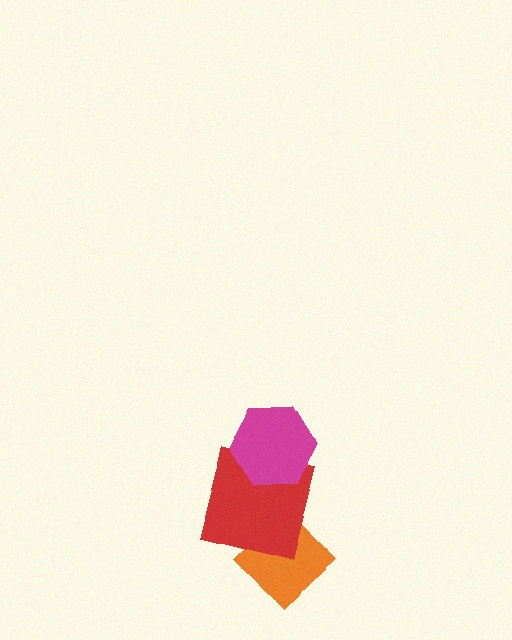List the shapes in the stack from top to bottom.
From top to bottom: the magenta hexagon, the red square, the orange diamond.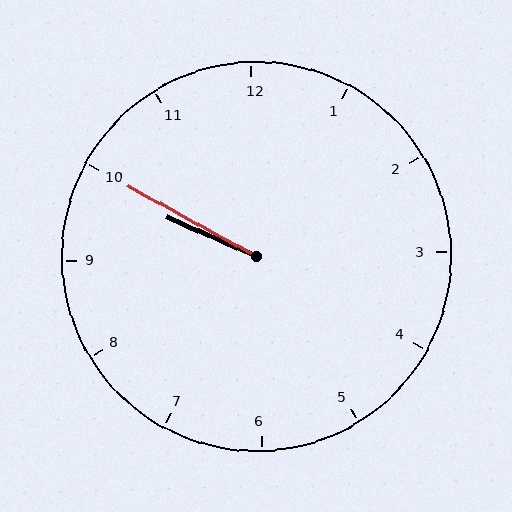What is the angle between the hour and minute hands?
Approximately 5 degrees.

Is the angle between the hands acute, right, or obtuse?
It is acute.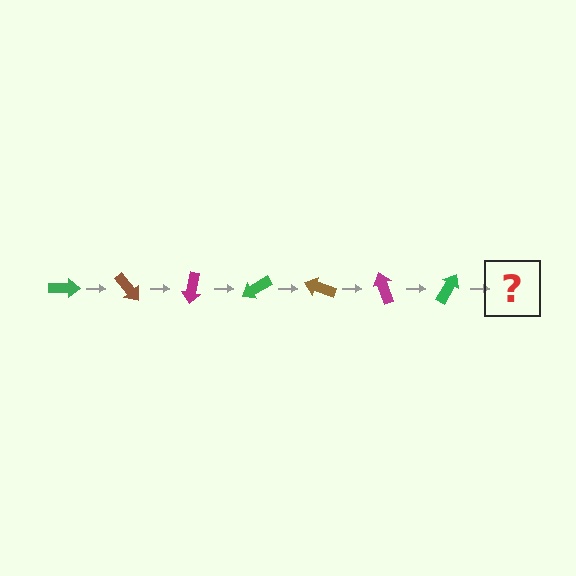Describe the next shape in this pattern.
It should be a brown arrow, rotated 350 degrees from the start.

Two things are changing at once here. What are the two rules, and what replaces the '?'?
The two rules are that it rotates 50 degrees each step and the color cycles through green, brown, and magenta. The '?' should be a brown arrow, rotated 350 degrees from the start.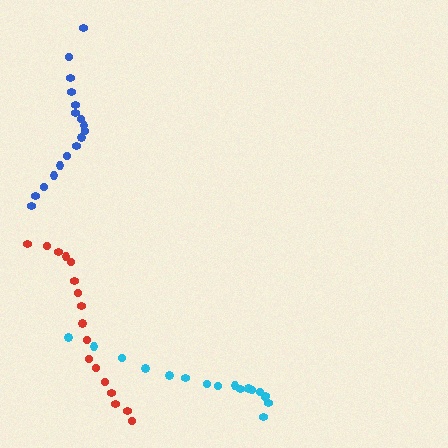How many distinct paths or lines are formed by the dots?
There are 3 distinct paths.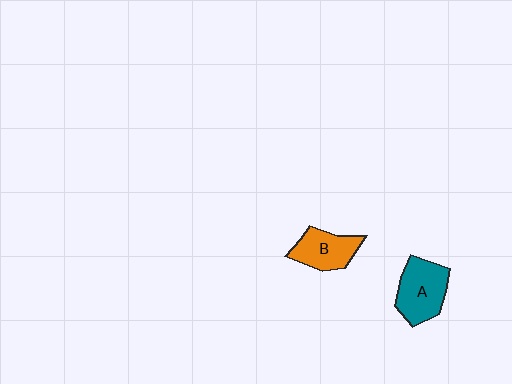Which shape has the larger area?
Shape A (teal).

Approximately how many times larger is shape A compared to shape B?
Approximately 1.2 times.